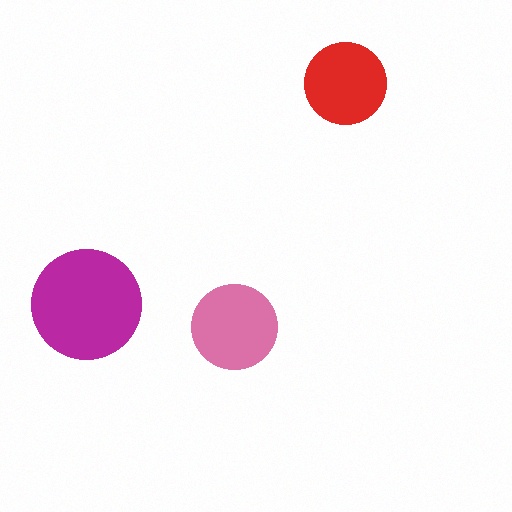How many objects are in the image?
There are 3 objects in the image.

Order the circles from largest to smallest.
the magenta one, the pink one, the red one.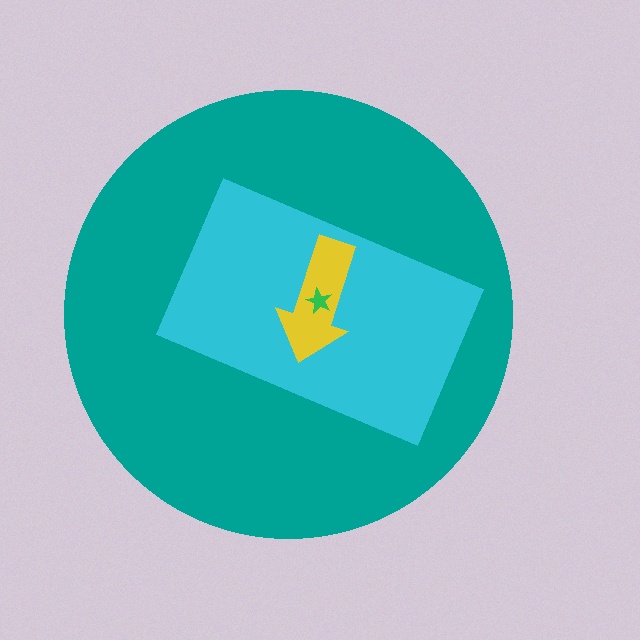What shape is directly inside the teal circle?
The cyan rectangle.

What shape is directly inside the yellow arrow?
The green star.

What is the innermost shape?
The green star.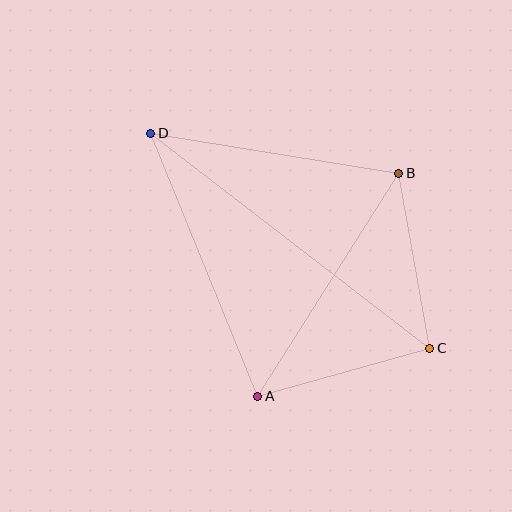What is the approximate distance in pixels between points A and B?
The distance between A and B is approximately 263 pixels.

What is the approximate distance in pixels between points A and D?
The distance between A and D is approximately 284 pixels.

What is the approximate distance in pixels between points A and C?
The distance between A and C is approximately 178 pixels.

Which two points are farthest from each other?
Points C and D are farthest from each other.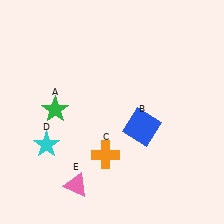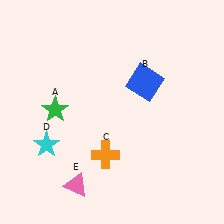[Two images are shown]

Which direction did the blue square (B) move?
The blue square (B) moved up.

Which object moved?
The blue square (B) moved up.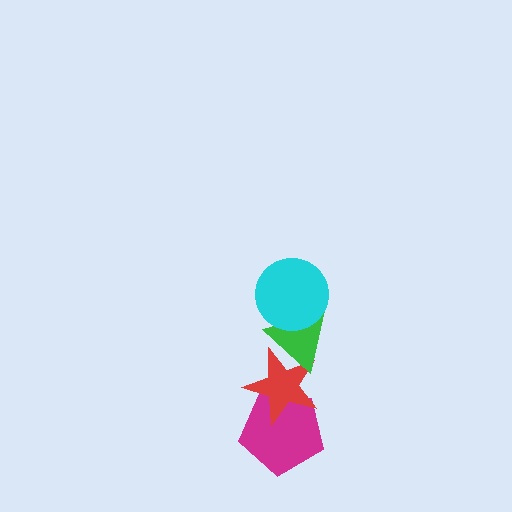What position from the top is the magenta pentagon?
The magenta pentagon is 4th from the top.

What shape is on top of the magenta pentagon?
The red star is on top of the magenta pentagon.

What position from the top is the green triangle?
The green triangle is 2nd from the top.